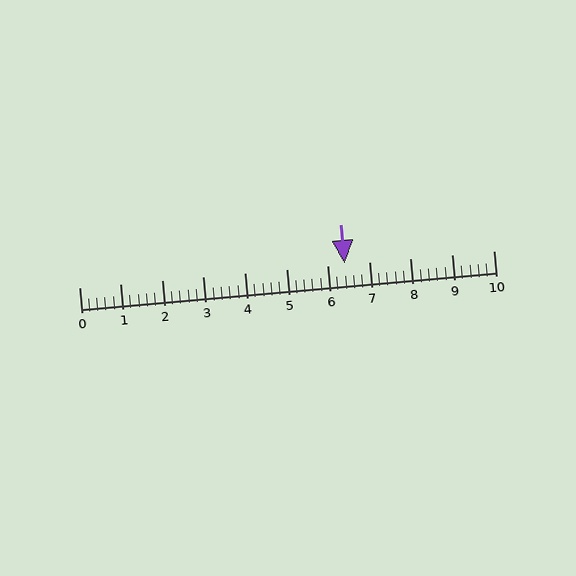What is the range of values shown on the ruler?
The ruler shows values from 0 to 10.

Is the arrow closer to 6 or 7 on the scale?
The arrow is closer to 6.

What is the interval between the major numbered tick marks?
The major tick marks are spaced 1 units apart.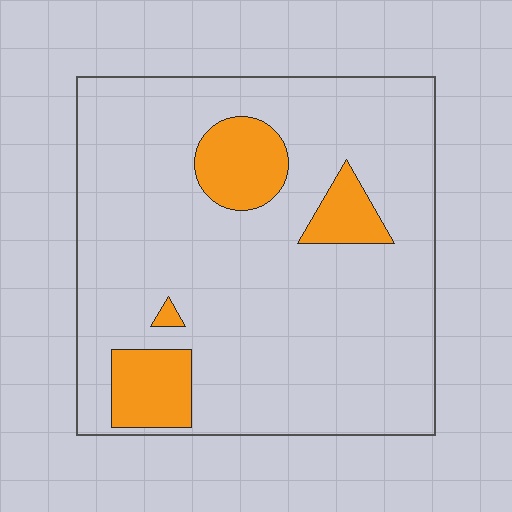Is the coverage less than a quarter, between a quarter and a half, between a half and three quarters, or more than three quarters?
Less than a quarter.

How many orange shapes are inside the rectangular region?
4.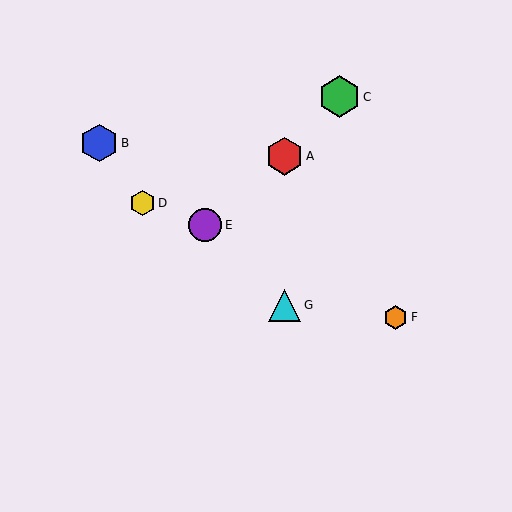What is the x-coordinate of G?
Object G is at x≈284.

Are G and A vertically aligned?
Yes, both are at x≈284.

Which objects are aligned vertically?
Objects A, G are aligned vertically.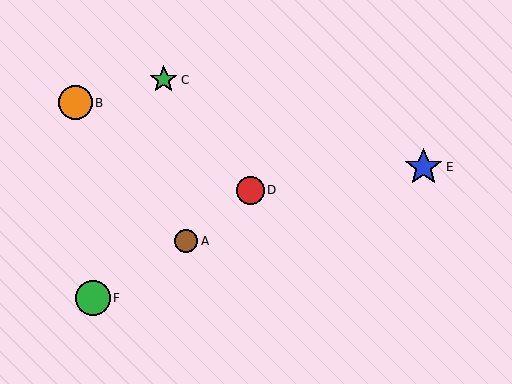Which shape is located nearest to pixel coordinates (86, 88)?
The orange circle (labeled B) at (75, 103) is nearest to that location.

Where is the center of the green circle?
The center of the green circle is at (93, 298).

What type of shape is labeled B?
Shape B is an orange circle.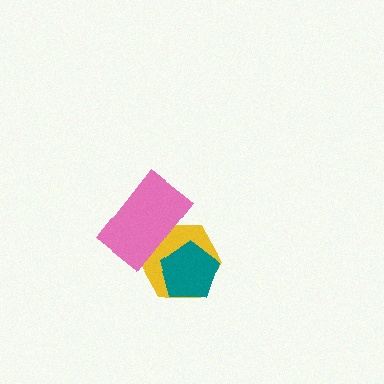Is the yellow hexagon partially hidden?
Yes, it is partially covered by another shape.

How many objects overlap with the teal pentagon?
1 object overlaps with the teal pentagon.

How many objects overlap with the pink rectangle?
1 object overlaps with the pink rectangle.